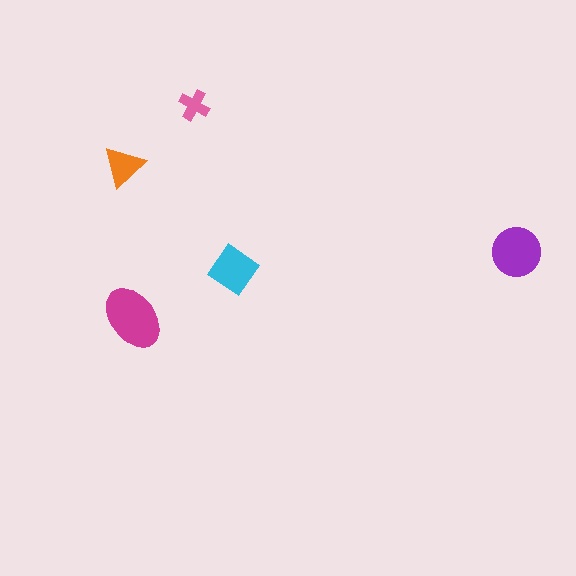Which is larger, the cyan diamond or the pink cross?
The cyan diamond.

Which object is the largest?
The magenta ellipse.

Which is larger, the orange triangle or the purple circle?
The purple circle.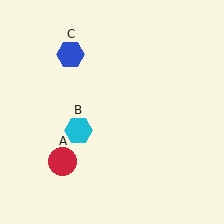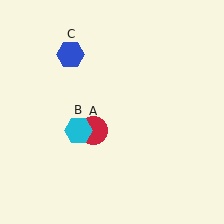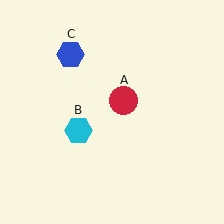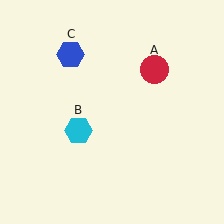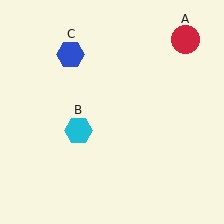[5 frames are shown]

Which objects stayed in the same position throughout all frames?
Cyan hexagon (object B) and blue hexagon (object C) remained stationary.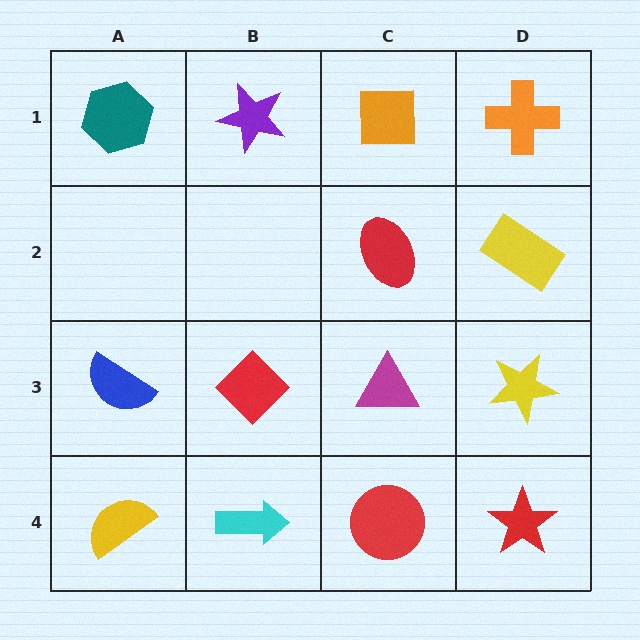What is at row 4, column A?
A yellow semicircle.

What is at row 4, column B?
A cyan arrow.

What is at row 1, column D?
An orange cross.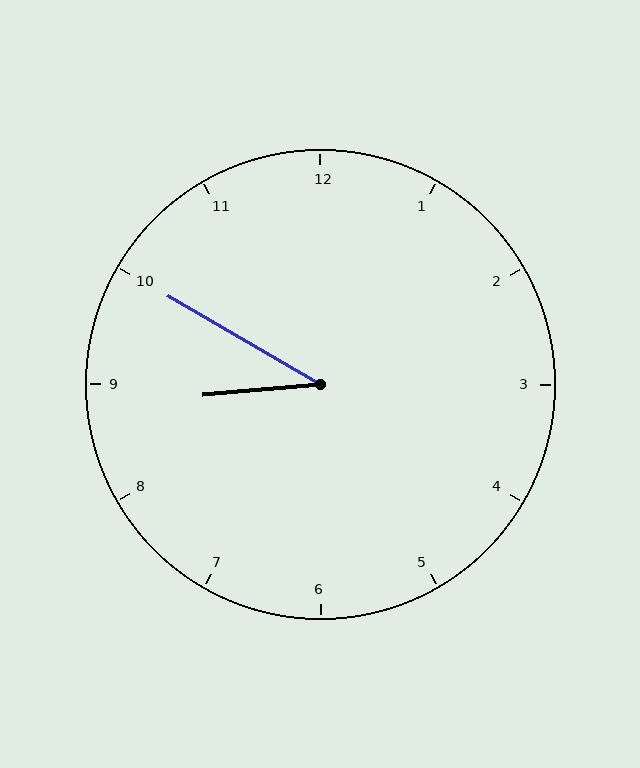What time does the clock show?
8:50.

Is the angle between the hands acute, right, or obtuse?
It is acute.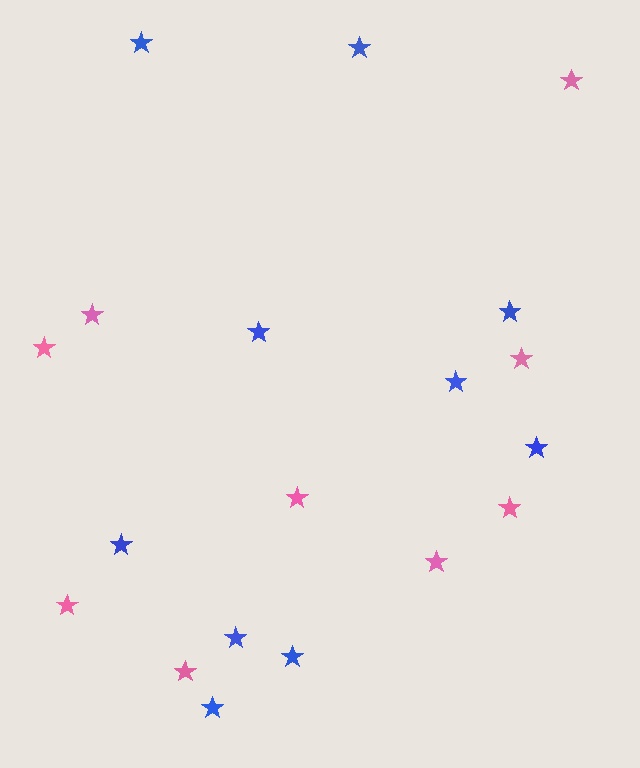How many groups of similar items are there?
There are 2 groups: one group of pink stars (9) and one group of blue stars (10).